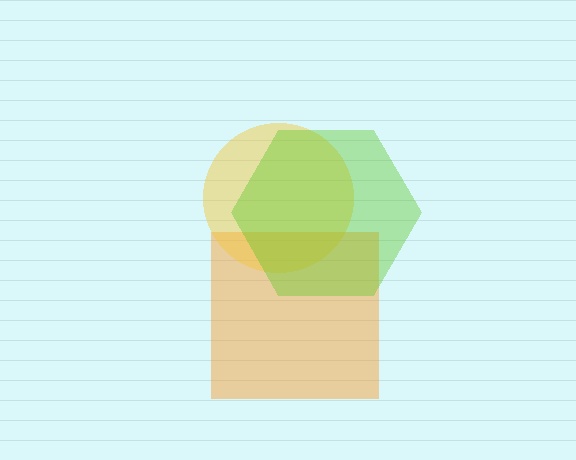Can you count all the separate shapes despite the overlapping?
Yes, there are 3 separate shapes.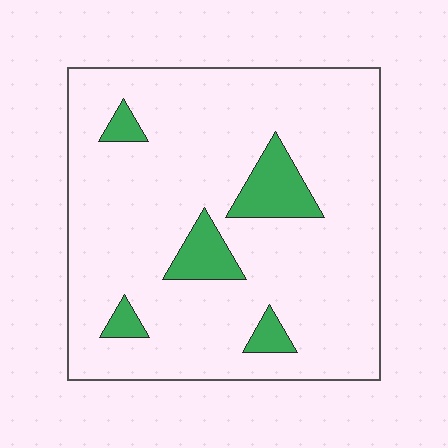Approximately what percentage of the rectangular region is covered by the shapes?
Approximately 10%.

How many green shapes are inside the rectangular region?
5.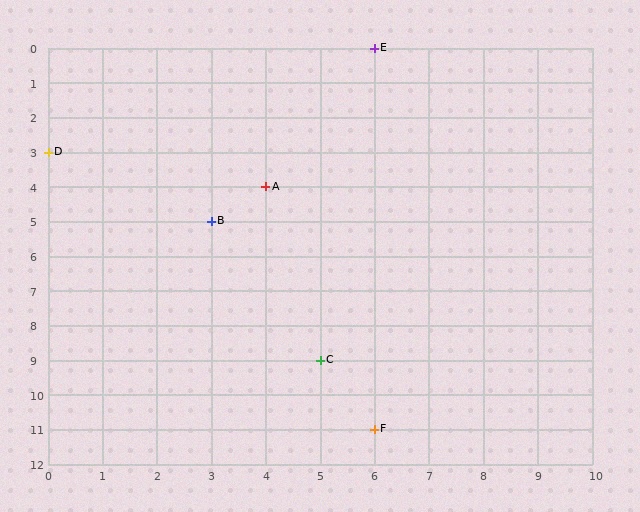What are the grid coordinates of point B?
Point B is at grid coordinates (3, 5).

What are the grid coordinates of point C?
Point C is at grid coordinates (5, 9).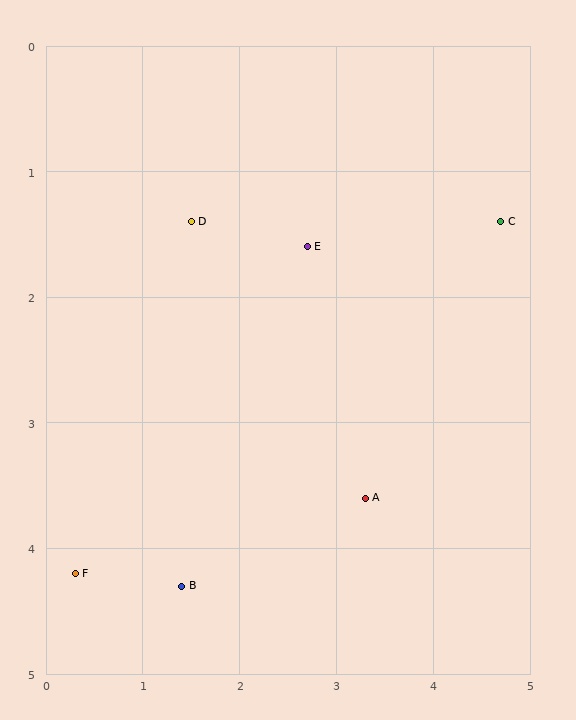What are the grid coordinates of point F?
Point F is at approximately (0.3, 4.2).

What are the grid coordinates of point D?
Point D is at approximately (1.5, 1.4).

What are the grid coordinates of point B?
Point B is at approximately (1.4, 4.3).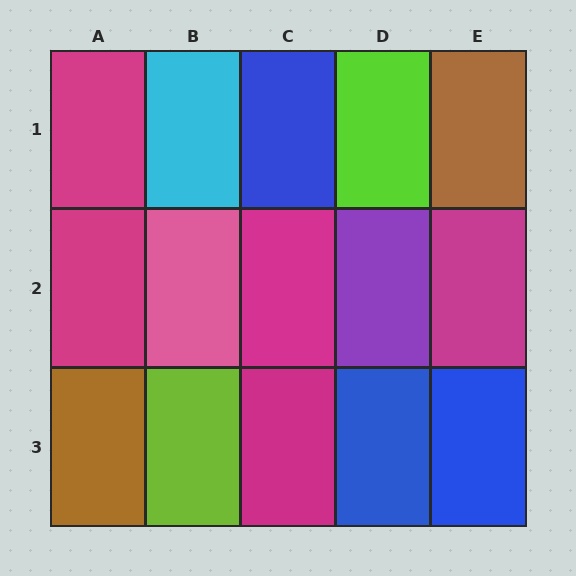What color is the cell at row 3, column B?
Lime.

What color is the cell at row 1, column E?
Brown.